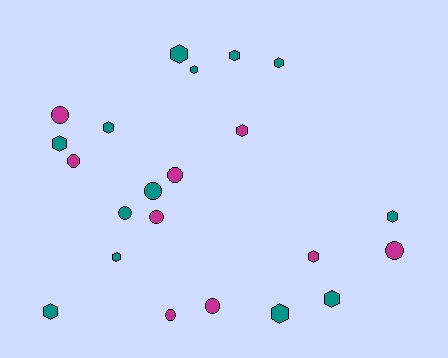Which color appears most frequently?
Teal, with 13 objects.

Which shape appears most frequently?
Hexagon, with 13 objects.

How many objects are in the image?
There are 22 objects.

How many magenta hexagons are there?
There are 2 magenta hexagons.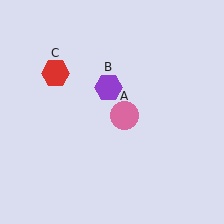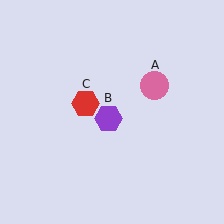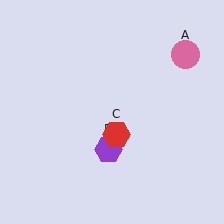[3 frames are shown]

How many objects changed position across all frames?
3 objects changed position: pink circle (object A), purple hexagon (object B), red hexagon (object C).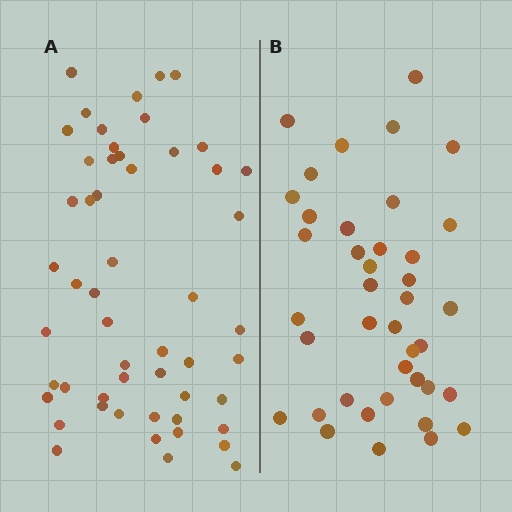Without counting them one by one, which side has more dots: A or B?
Region A (the left region) has more dots.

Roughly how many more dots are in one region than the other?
Region A has approximately 15 more dots than region B.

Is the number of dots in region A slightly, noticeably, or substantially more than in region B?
Region A has noticeably more, but not dramatically so. The ratio is roughly 1.3 to 1.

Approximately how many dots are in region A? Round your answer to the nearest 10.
About 50 dots. (The exact count is 53, which rounds to 50.)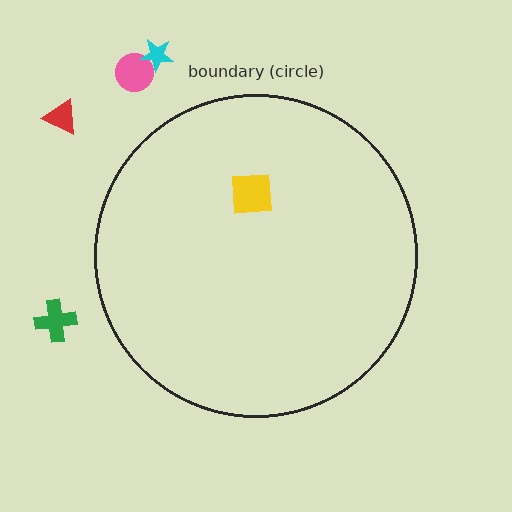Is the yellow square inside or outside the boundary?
Inside.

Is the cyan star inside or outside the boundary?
Outside.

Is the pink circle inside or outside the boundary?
Outside.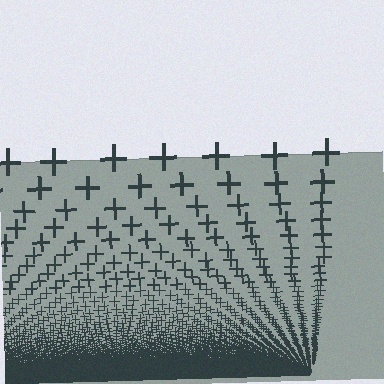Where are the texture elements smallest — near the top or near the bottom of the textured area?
Near the bottom.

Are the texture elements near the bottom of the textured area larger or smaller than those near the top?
Smaller. The gradient is inverted — elements near the bottom are smaller and denser.